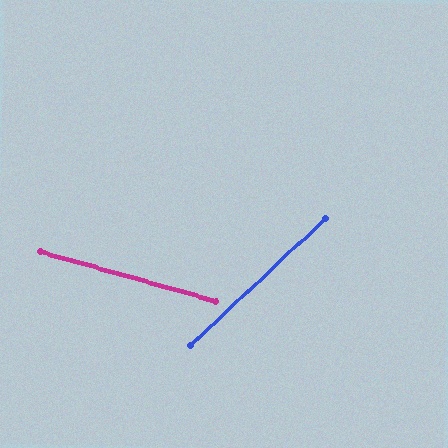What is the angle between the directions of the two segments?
Approximately 59 degrees.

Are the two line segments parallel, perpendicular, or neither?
Neither parallel nor perpendicular — they differ by about 59°.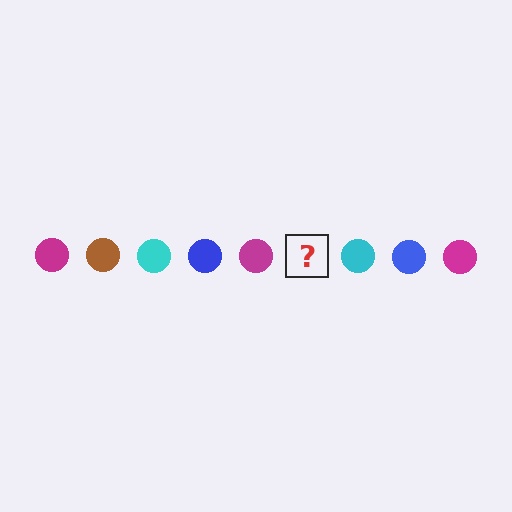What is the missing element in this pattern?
The missing element is a brown circle.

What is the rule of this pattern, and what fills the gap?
The rule is that the pattern cycles through magenta, brown, cyan, blue circles. The gap should be filled with a brown circle.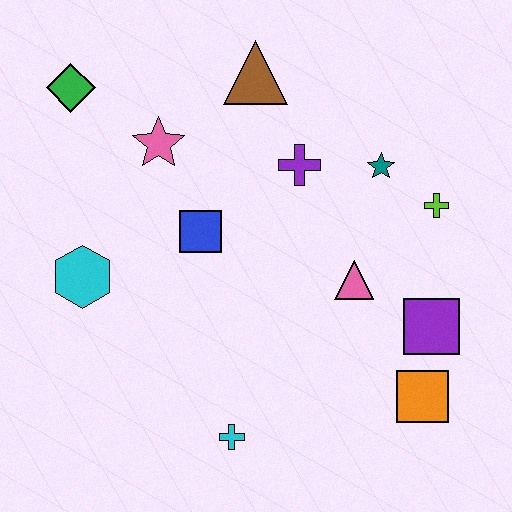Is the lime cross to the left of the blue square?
No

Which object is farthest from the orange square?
The green diamond is farthest from the orange square.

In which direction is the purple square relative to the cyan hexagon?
The purple square is to the right of the cyan hexagon.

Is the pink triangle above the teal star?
No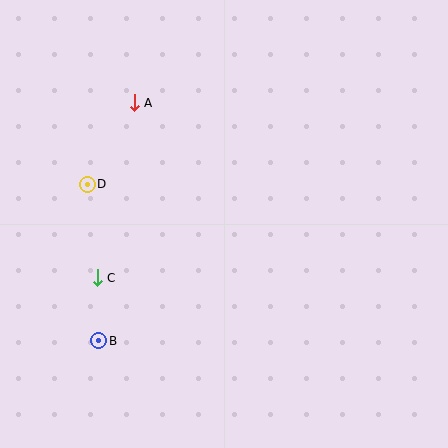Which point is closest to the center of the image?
Point C at (97, 278) is closest to the center.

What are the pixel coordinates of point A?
Point A is at (134, 103).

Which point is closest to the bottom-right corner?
Point B is closest to the bottom-right corner.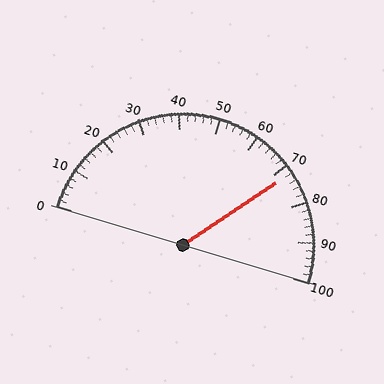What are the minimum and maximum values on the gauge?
The gauge ranges from 0 to 100.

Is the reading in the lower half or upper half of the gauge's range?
The reading is in the upper half of the range (0 to 100).